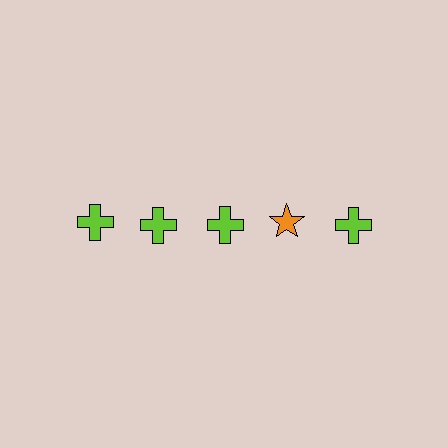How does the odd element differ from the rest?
It differs in both color (orange instead of lime) and shape (star instead of cross).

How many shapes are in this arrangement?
There are 5 shapes arranged in a grid pattern.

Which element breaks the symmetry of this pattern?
The orange star in the top row, second from right column breaks the symmetry. All other shapes are lime crosses.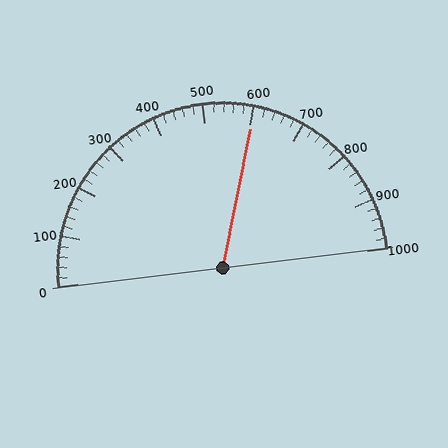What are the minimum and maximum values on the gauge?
The gauge ranges from 0 to 1000.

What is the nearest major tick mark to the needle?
The nearest major tick mark is 600.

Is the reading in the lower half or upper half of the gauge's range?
The reading is in the upper half of the range (0 to 1000).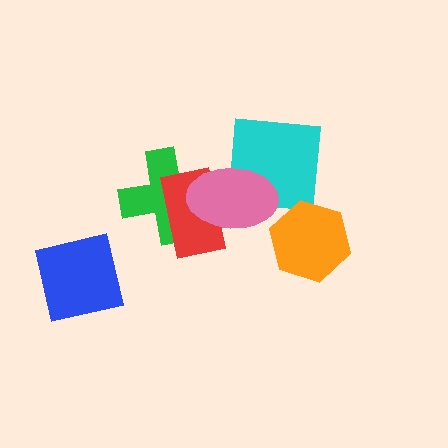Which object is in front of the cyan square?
The pink ellipse is in front of the cyan square.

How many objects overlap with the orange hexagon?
0 objects overlap with the orange hexagon.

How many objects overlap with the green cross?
2 objects overlap with the green cross.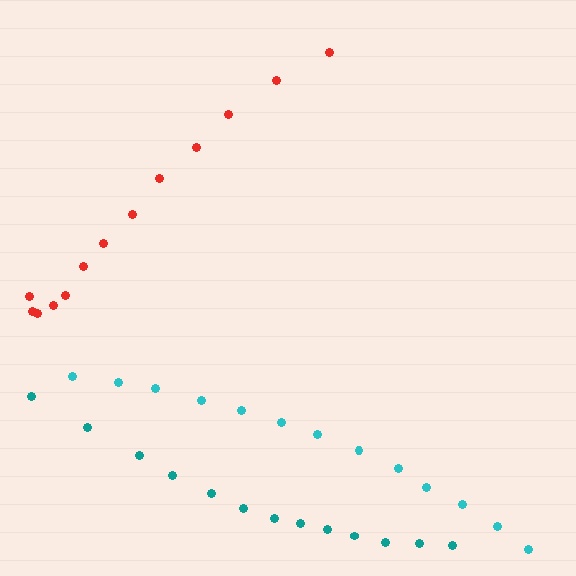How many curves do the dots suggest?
There are 3 distinct paths.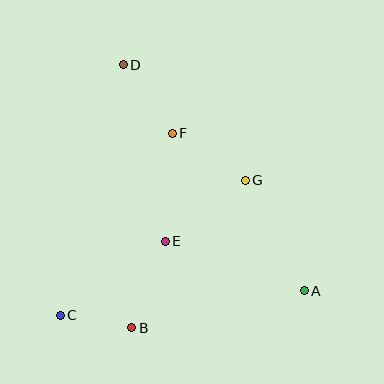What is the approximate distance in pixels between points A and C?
The distance between A and C is approximately 245 pixels.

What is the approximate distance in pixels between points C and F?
The distance between C and F is approximately 213 pixels.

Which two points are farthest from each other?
Points A and D are farthest from each other.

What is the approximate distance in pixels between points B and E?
The distance between B and E is approximately 93 pixels.